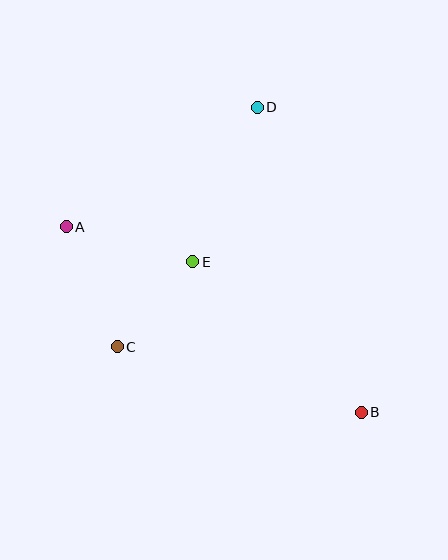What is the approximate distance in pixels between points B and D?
The distance between B and D is approximately 322 pixels.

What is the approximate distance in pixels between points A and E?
The distance between A and E is approximately 131 pixels.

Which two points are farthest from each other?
Points A and B are farthest from each other.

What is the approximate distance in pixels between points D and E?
The distance between D and E is approximately 168 pixels.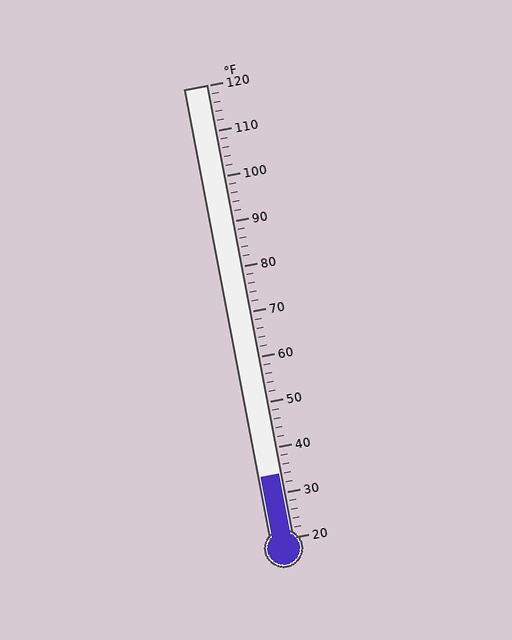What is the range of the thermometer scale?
The thermometer scale ranges from 20°F to 120°F.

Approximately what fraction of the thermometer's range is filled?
The thermometer is filled to approximately 15% of its range.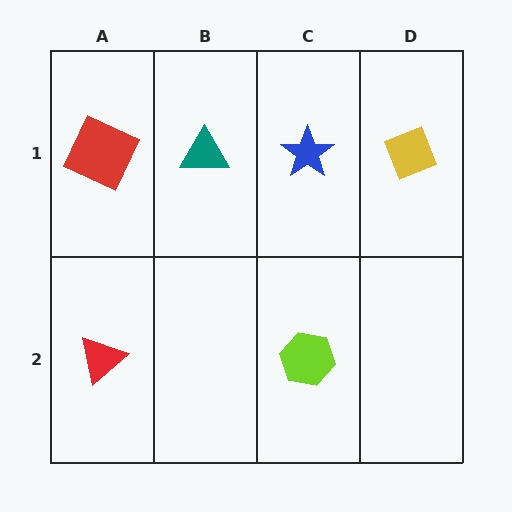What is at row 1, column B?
A teal triangle.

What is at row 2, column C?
A lime hexagon.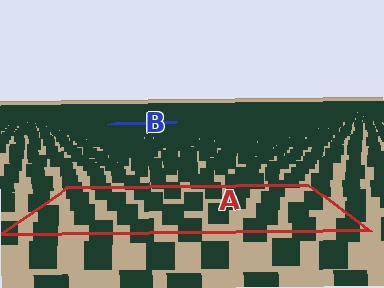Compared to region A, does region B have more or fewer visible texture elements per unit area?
Region B has more texture elements per unit area — they are packed more densely because it is farther away.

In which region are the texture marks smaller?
The texture marks are smaller in region B, because it is farther away.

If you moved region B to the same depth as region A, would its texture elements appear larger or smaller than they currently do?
They would appear larger. At a closer depth, the same texture elements are projected at a bigger on-screen size.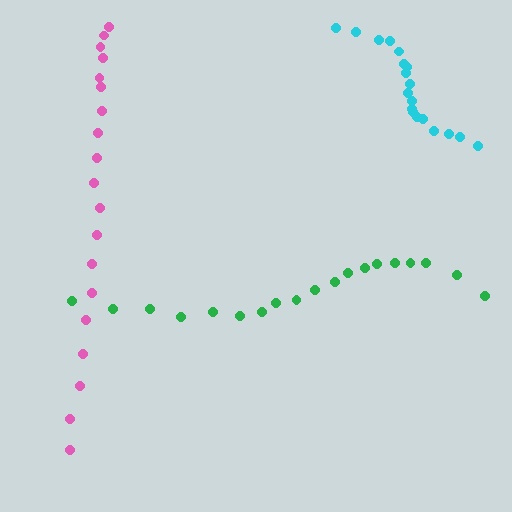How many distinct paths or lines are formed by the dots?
There are 3 distinct paths.